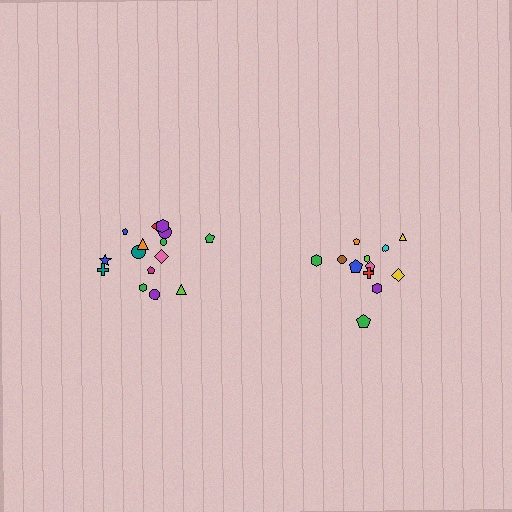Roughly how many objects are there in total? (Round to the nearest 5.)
Roughly 25 objects in total.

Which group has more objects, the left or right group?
The left group.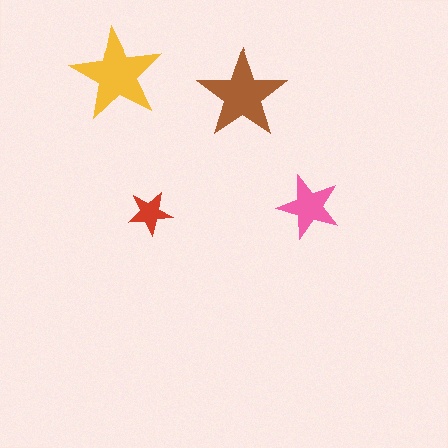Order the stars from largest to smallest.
the yellow one, the brown one, the pink one, the red one.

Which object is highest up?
The yellow star is topmost.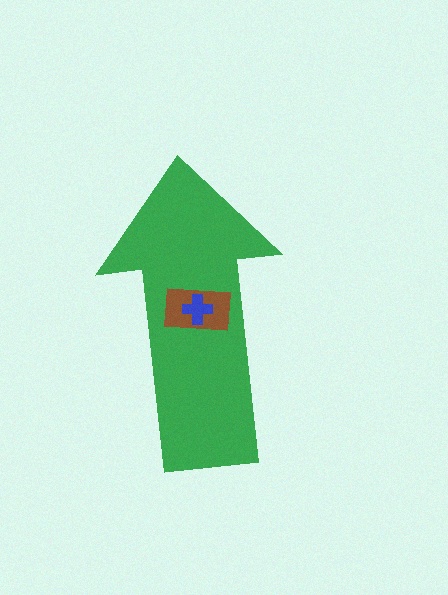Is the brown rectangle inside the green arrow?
Yes.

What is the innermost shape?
The blue cross.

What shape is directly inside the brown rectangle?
The blue cross.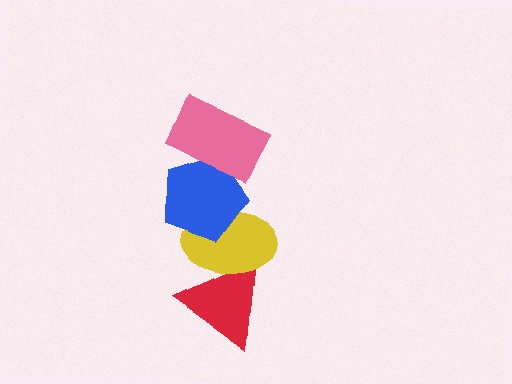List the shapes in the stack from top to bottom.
From top to bottom: the pink rectangle, the blue pentagon, the yellow ellipse, the red triangle.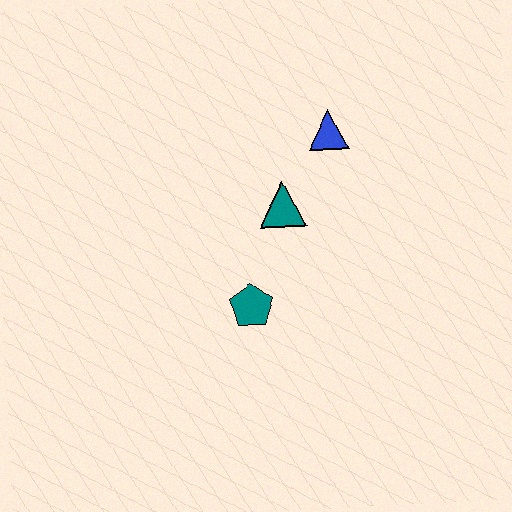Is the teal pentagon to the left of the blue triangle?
Yes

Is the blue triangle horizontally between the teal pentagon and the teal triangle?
No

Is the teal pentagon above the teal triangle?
No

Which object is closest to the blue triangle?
The teal triangle is closest to the blue triangle.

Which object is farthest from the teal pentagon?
The blue triangle is farthest from the teal pentagon.